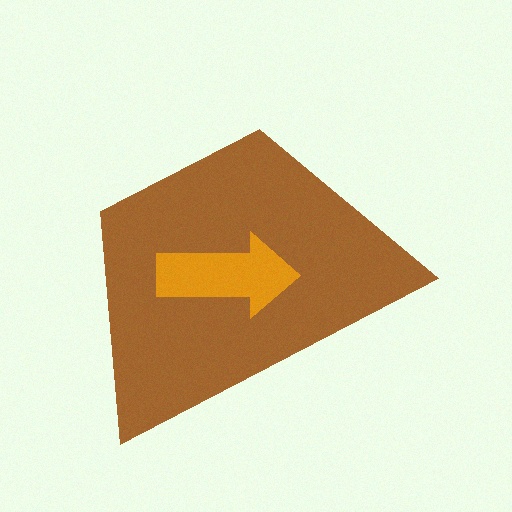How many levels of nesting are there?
2.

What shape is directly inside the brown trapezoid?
The orange arrow.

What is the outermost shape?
The brown trapezoid.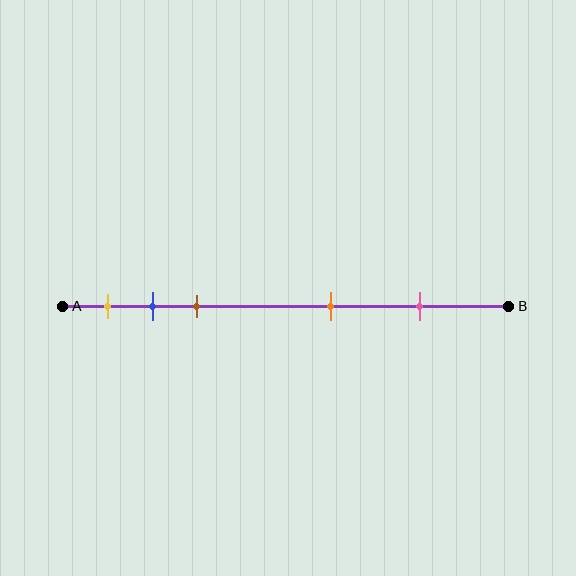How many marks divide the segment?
There are 5 marks dividing the segment.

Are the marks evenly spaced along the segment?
No, the marks are not evenly spaced.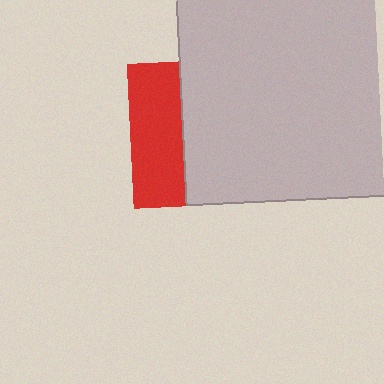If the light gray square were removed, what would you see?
You would see the complete red square.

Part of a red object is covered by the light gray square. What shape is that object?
It is a square.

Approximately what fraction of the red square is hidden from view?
Roughly 64% of the red square is hidden behind the light gray square.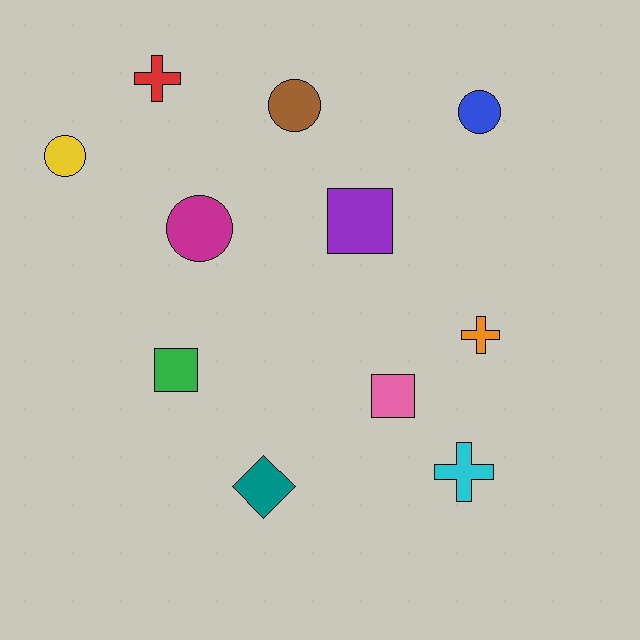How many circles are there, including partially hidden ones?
There are 4 circles.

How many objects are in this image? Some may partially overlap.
There are 11 objects.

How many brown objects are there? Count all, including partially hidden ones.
There is 1 brown object.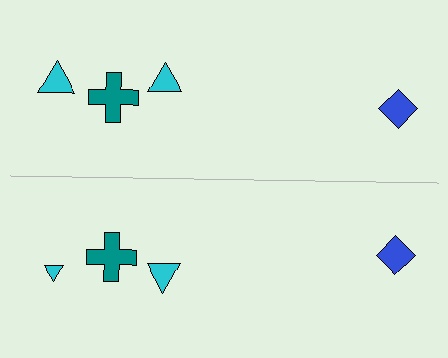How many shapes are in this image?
There are 8 shapes in this image.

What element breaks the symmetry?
The cyan triangle on the bottom side has a different size than its mirror counterpart.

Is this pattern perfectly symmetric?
No, the pattern is not perfectly symmetric. The cyan triangle on the bottom side has a different size than its mirror counterpart.